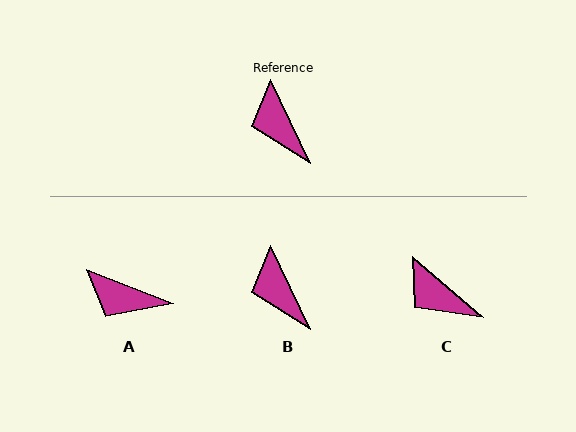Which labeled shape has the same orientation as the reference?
B.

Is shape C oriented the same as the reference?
No, it is off by about 24 degrees.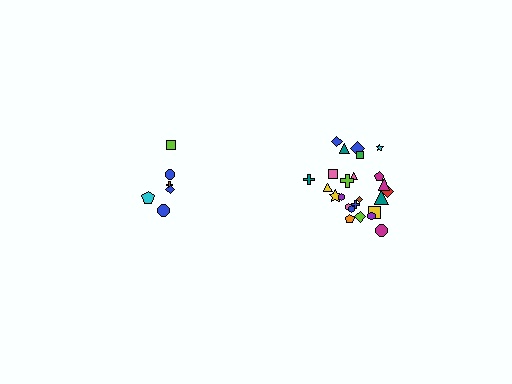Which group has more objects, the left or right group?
The right group.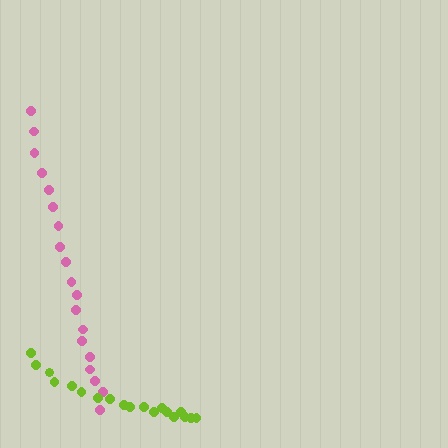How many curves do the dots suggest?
There are 2 distinct paths.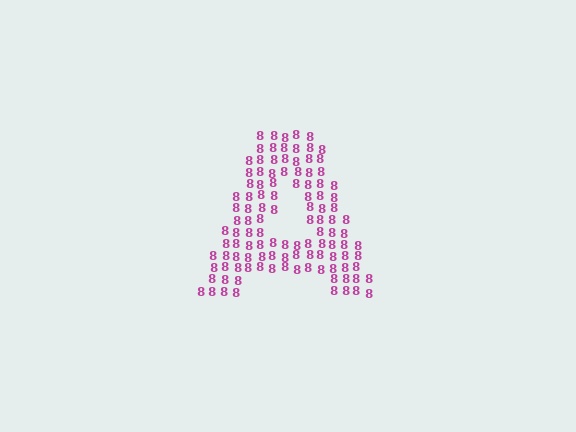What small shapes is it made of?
It is made of small digit 8's.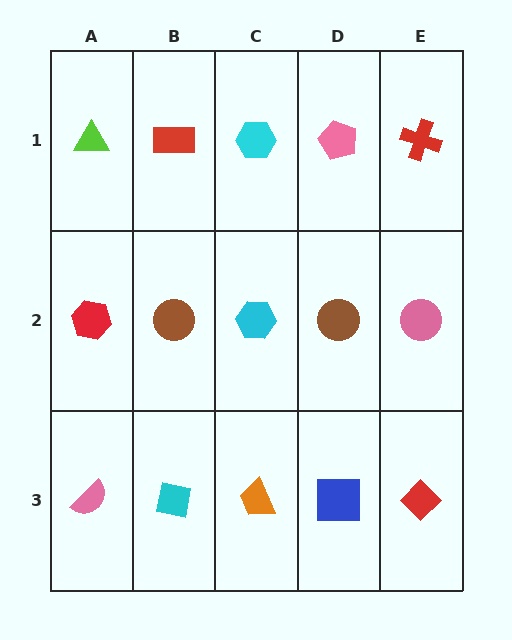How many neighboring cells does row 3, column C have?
3.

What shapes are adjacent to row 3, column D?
A brown circle (row 2, column D), an orange trapezoid (row 3, column C), a red diamond (row 3, column E).